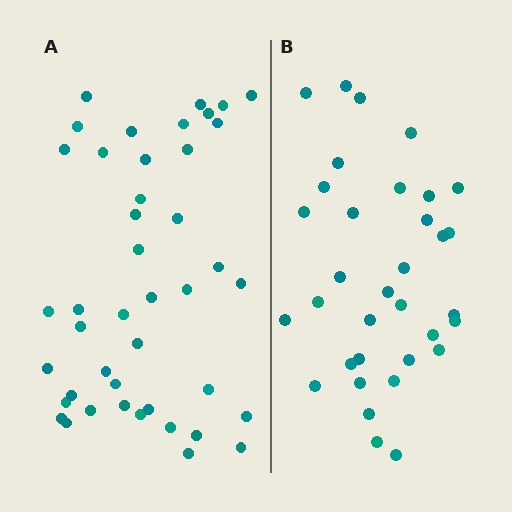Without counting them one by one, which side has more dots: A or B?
Region A (the left region) has more dots.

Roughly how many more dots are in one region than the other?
Region A has roughly 8 or so more dots than region B.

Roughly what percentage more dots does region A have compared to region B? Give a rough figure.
About 25% more.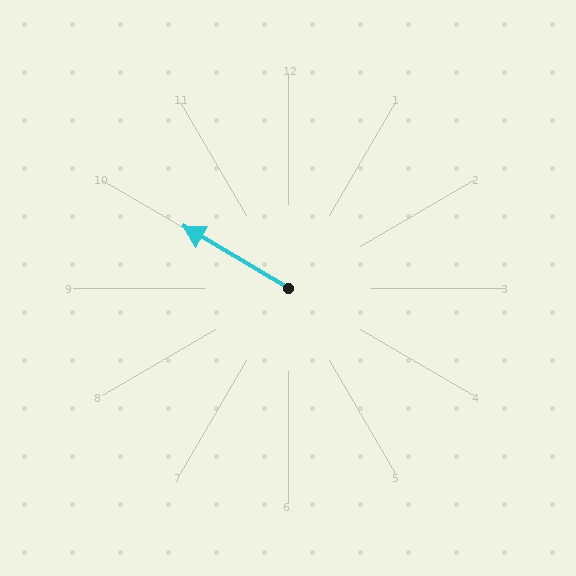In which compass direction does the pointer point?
Northwest.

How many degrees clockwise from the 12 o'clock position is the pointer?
Approximately 301 degrees.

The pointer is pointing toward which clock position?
Roughly 10 o'clock.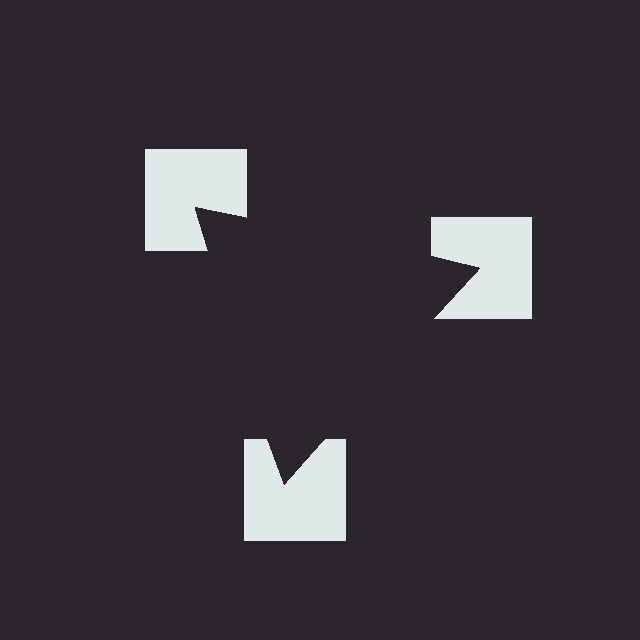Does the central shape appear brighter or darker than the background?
It typically appears slightly darker than the background, even though no actual brightness change is drawn.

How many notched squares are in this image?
There are 3 — one at each vertex of the illusory triangle.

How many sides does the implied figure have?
3 sides.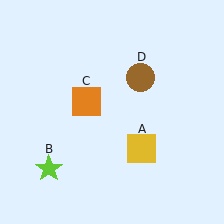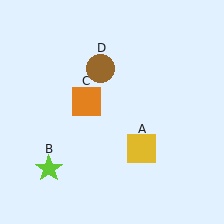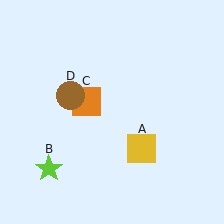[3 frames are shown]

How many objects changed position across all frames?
1 object changed position: brown circle (object D).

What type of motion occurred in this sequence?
The brown circle (object D) rotated counterclockwise around the center of the scene.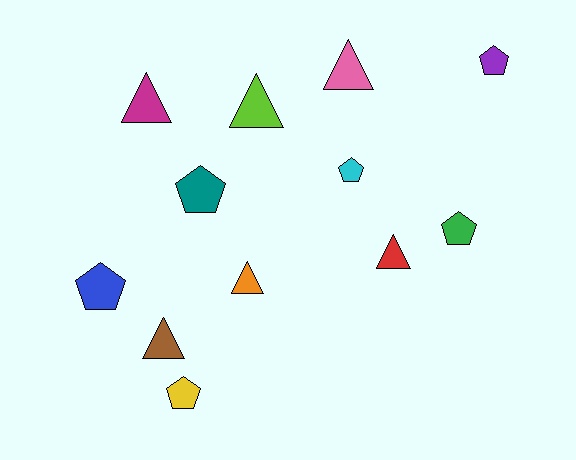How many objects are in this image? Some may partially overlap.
There are 12 objects.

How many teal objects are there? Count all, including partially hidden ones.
There is 1 teal object.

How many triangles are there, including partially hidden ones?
There are 6 triangles.